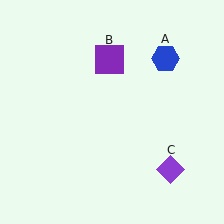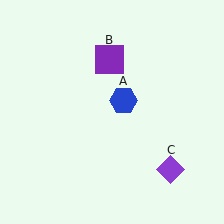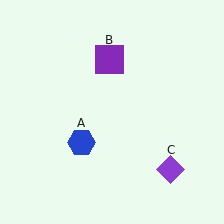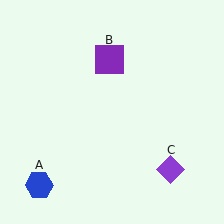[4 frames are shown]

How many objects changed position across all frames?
1 object changed position: blue hexagon (object A).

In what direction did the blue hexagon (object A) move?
The blue hexagon (object A) moved down and to the left.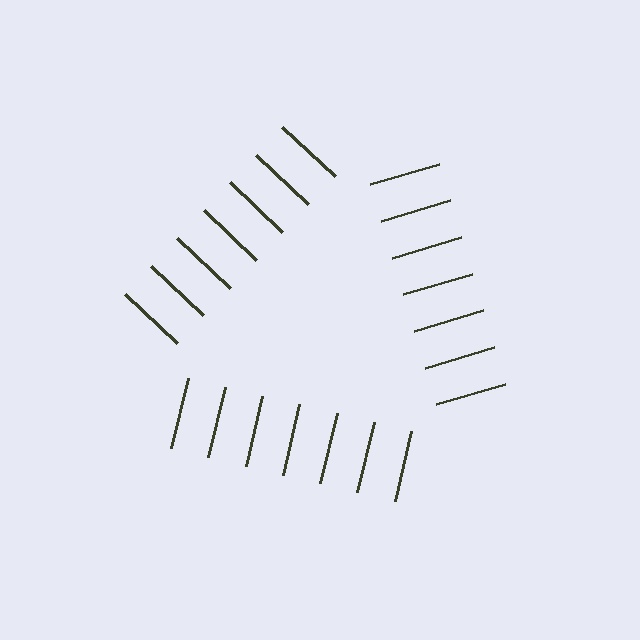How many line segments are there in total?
21 — 7 along each of the 3 edges.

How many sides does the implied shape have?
3 sides — the line-ends trace a triangle.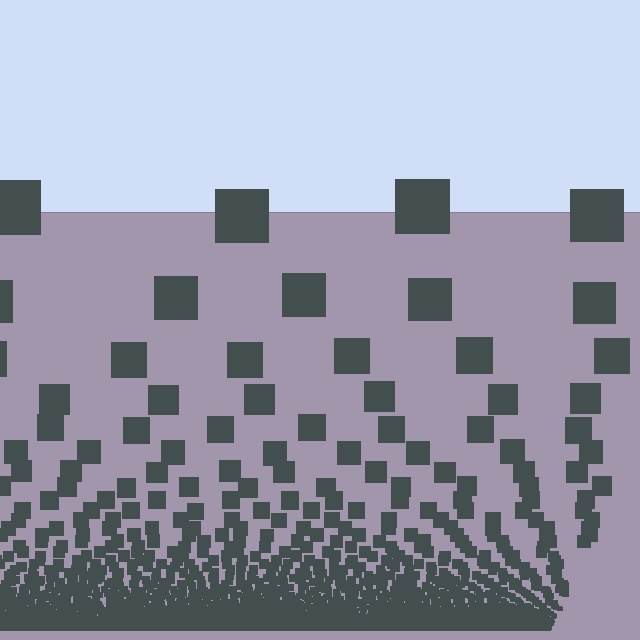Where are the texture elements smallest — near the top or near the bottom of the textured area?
Near the bottom.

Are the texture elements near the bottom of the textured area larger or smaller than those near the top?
Smaller. The gradient is inverted — elements near the bottom are smaller and denser.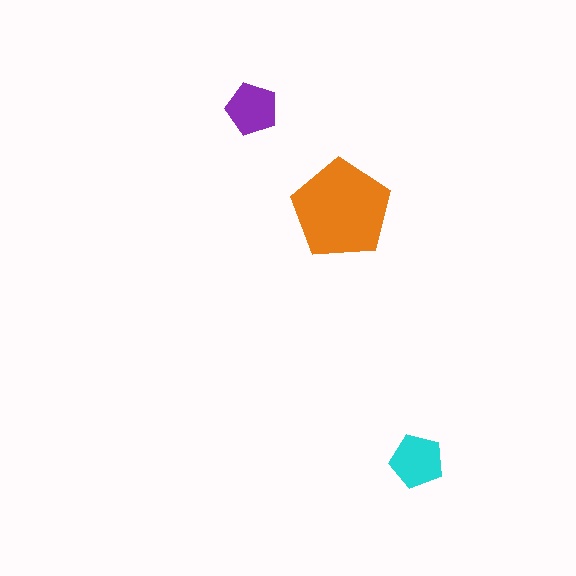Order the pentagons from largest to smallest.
the orange one, the cyan one, the purple one.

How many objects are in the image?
There are 3 objects in the image.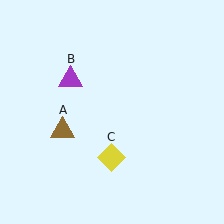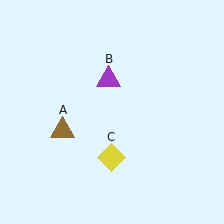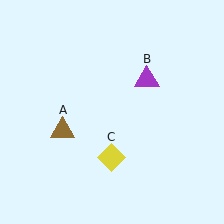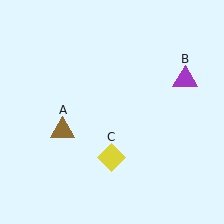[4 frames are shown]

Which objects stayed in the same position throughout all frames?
Brown triangle (object A) and yellow diamond (object C) remained stationary.